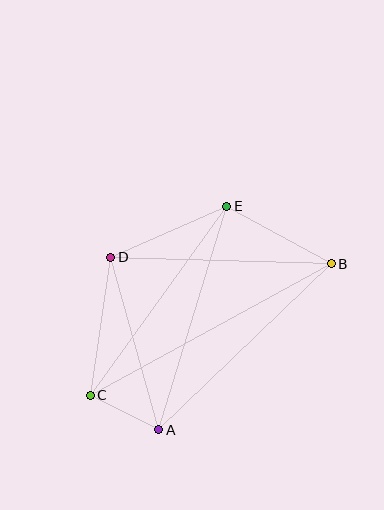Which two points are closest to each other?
Points A and C are closest to each other.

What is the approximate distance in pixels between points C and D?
The distance between C and D is approximately 140 pixels.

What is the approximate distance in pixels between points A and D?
The distance between A and D is approximately 179 pixels.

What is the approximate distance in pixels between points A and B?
The distance between A and B is approximately 240 pixels.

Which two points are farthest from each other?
Points B and C are farthest from each other.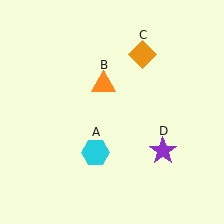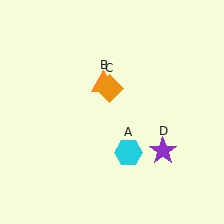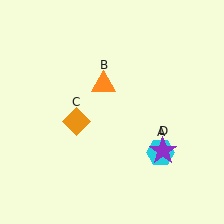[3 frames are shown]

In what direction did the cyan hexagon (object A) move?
The cyan hexagon (object A) moved right.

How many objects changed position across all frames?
2 objects changed position: cyan hexagon (object A), orange diamond (object C).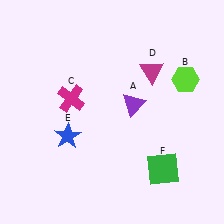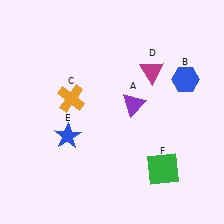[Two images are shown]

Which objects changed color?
B changed from lime to blue. C changed from magenta to orange.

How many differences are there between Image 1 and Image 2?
There are 2 differences between the two images.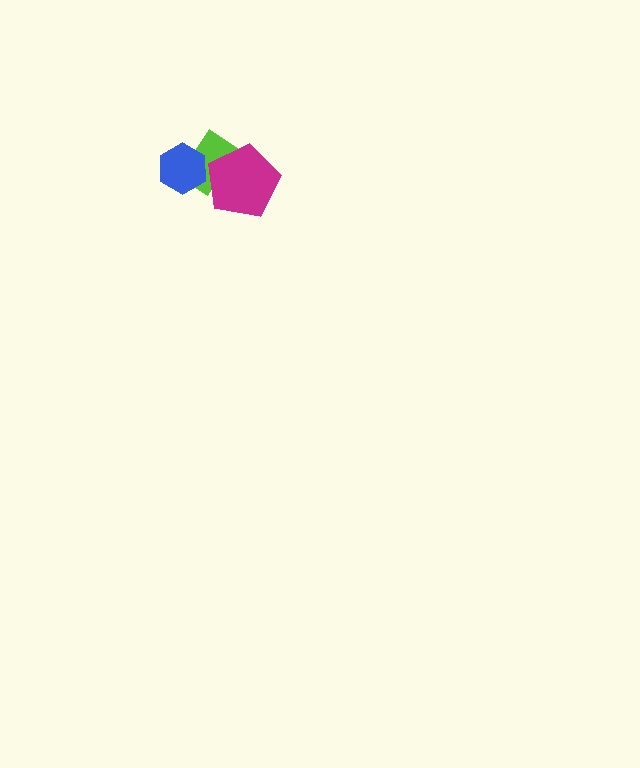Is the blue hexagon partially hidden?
No, no other shape covers it.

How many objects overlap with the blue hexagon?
1 object overlaps with the blue hexagon.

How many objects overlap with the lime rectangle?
2 objects overlap with the lime rectangle.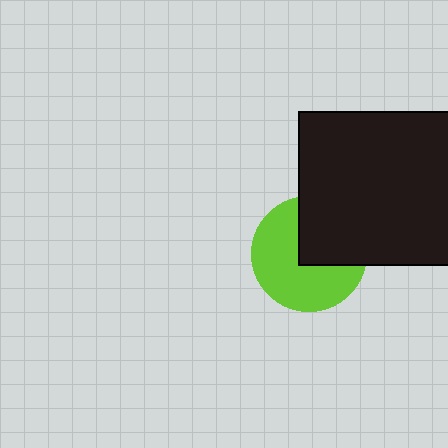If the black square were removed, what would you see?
You would see the complete lime circle.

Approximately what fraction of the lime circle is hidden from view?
Roughly 39% of the lime circle is hidden behind the black square.